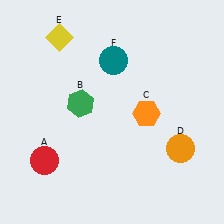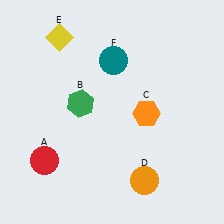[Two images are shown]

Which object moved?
The orange circle (D) moved left.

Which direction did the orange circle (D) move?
The orange circle (D) moved left.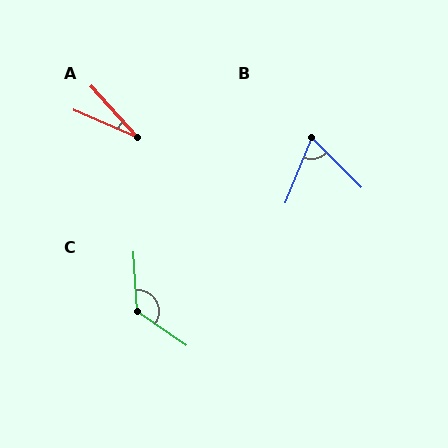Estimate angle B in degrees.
Approximately 67 degrees.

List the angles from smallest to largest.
A (25°), B (67°), C (128°).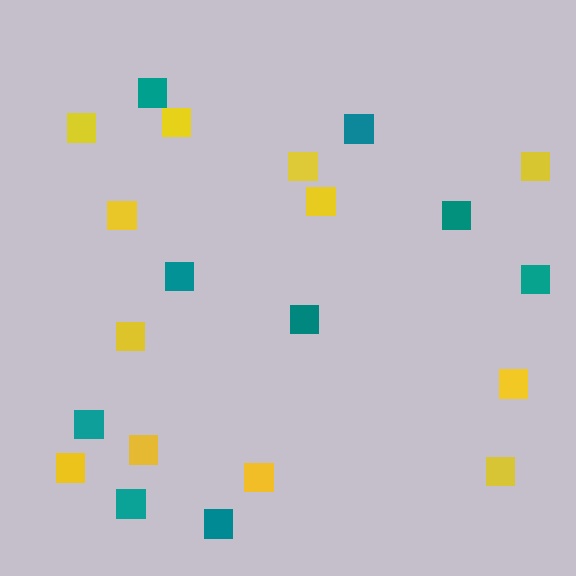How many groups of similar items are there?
There are 2 groups: one group of teal squares (9) and one group of yellow squares (12).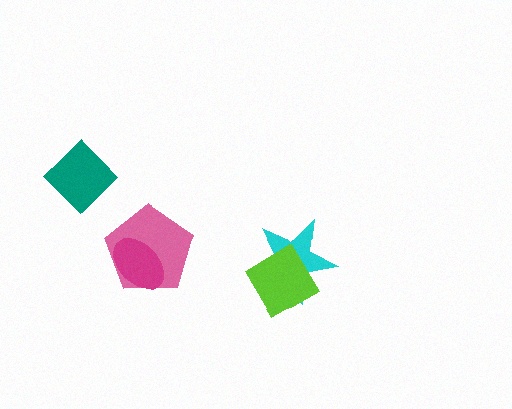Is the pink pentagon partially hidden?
Yes, it is partially covered by another shape.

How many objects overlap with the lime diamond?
1 object overlaps with the lime diamond.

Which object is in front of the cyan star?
The lime diamond is in front of the cyan star.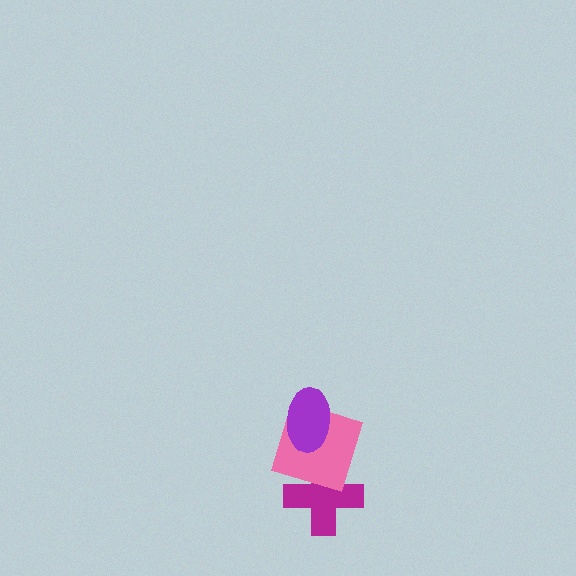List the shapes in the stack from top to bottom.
From top to bottom: the purple ellipse, the pink square, the magenta cross.